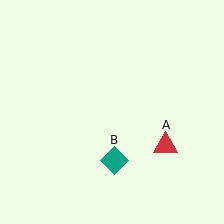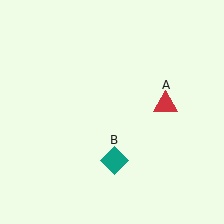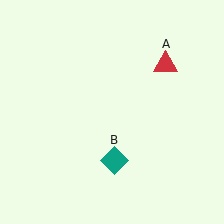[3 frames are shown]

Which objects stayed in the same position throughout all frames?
Teal diamond (object B) remained stationary.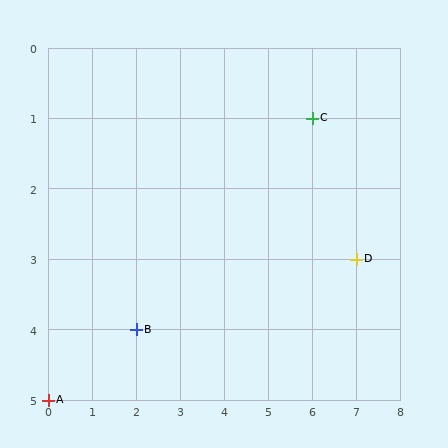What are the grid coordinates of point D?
Point D is at grid coordinates (7, 3).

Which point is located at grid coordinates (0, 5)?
Point A is at (0, 5).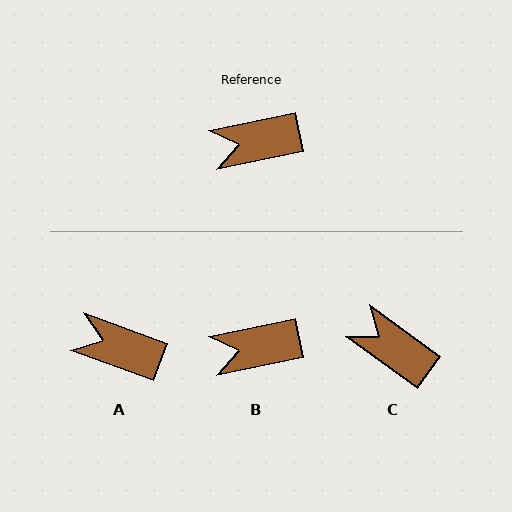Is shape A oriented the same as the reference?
No, it is off by about 32 degrees.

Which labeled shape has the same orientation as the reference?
B.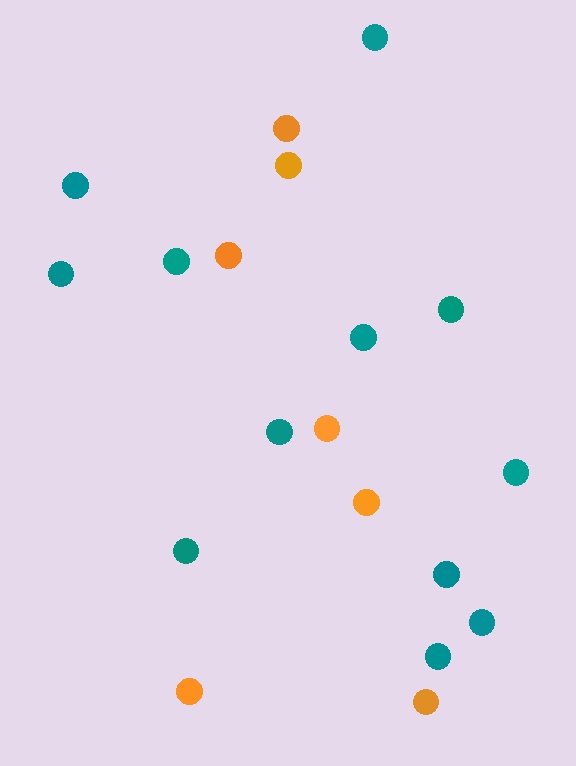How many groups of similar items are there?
There are 2 groups: one group of teal circles (12) and one group of orange circles (7).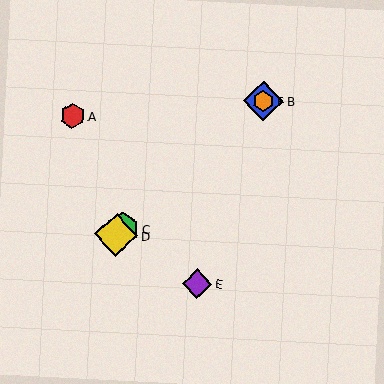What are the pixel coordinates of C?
Object C is at (122, 229).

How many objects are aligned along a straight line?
4 objects (B, C, D, F) are aligned along a straight line.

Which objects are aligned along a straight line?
Objects B, C, D, F are aligned along a straight line.